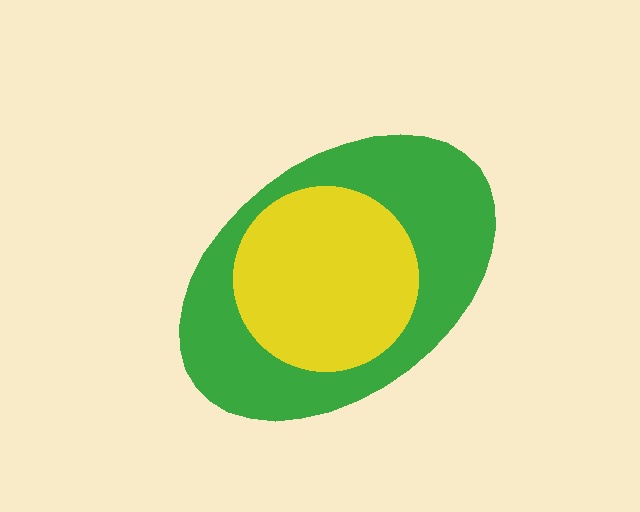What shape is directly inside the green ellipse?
The yellow circle.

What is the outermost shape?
The green ellipse.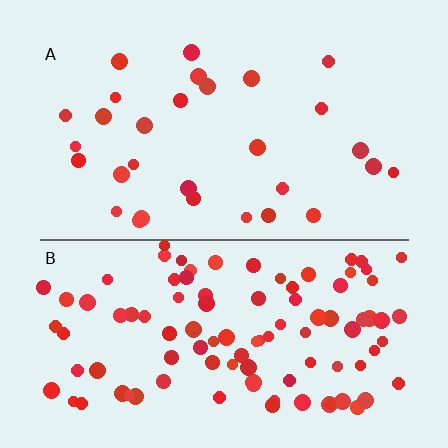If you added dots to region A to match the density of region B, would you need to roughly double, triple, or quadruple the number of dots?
Approximately triple.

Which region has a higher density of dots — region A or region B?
B (the bottom).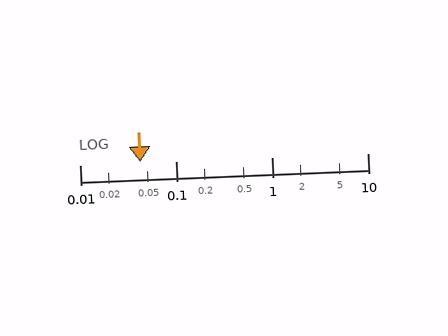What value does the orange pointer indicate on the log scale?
The pointer indicates approximately 0.043.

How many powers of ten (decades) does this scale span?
The scale spans 3 decades, from 0.01 to 10.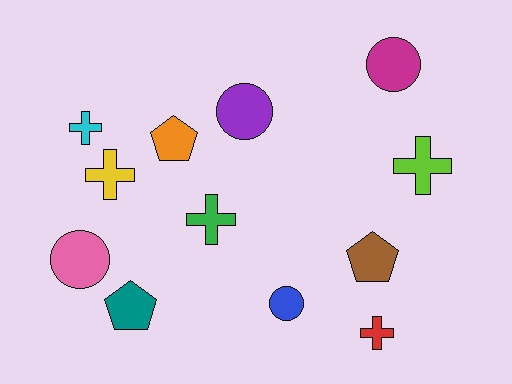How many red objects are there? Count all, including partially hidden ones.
There is 1 red object.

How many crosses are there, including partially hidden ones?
There are 5 crosses.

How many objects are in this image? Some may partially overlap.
There are 12 objects.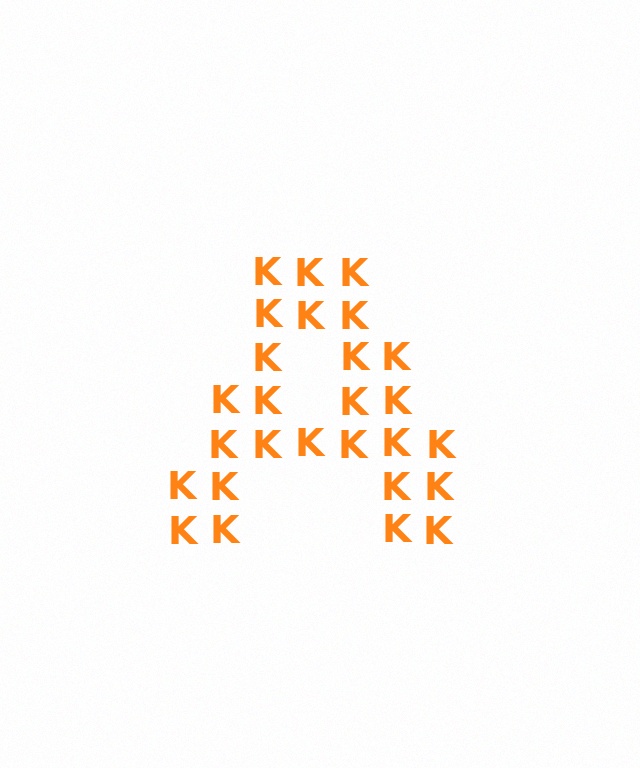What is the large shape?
The large shape is the letter A.